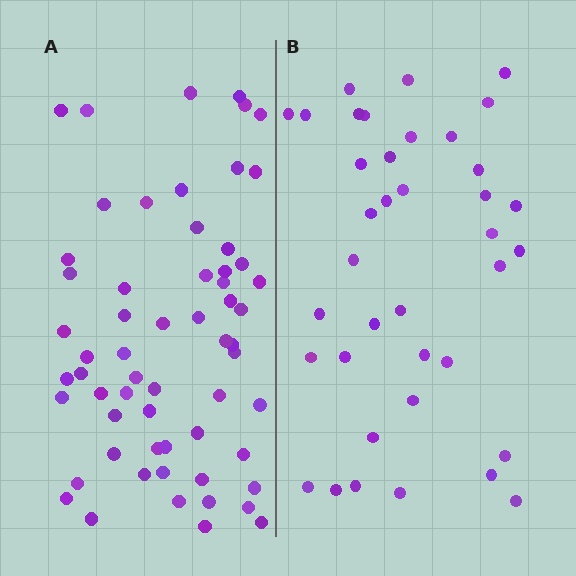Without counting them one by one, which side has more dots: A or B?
Region A (the left region) has more dots.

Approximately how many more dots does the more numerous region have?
Region A has approximately 20 more dots than region B.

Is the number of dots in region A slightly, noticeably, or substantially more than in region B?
Region A has substantially more. The ratio is roughly 1.6 to 1.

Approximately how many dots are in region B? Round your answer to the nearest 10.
About 40 dots. (The exact count is 38, which rounds to 40.)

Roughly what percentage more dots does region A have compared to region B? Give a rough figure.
About 60% more.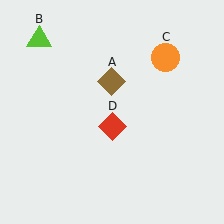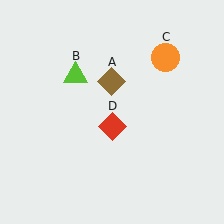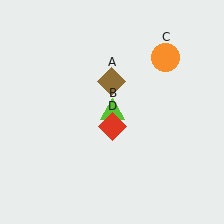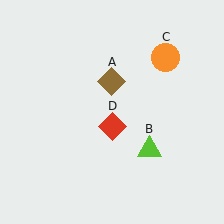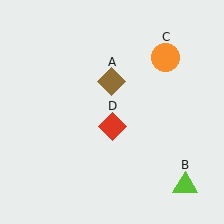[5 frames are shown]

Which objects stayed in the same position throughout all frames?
Brown diamond (object A) and orange circle (object C) and red diamond (object D) remained stationary.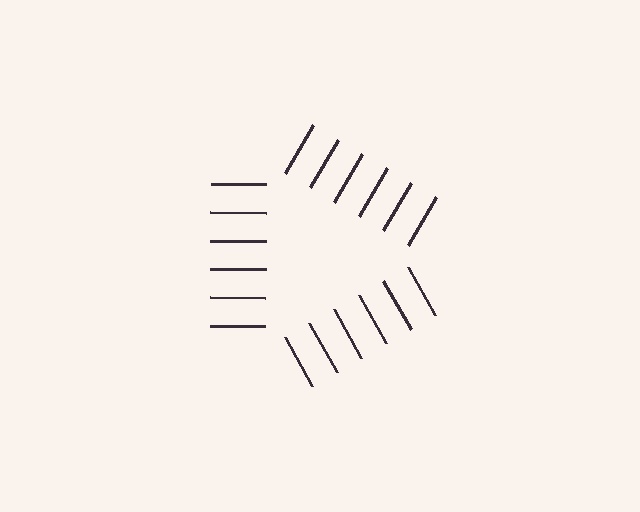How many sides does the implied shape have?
3 sides — the line-ends trace a triangle.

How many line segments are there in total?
18 — 6 along each of the 3 edges.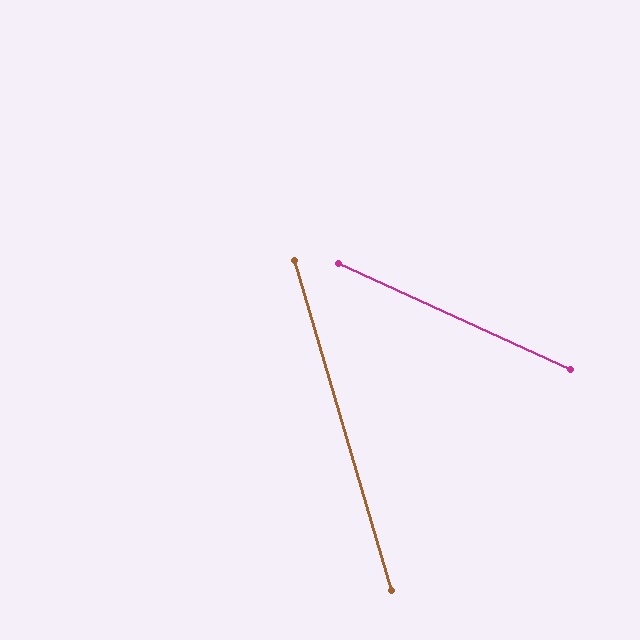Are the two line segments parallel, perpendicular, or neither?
Neither parallel nor perpendicular — they differ by about 49°.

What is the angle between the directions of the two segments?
Approximately 49 degrees.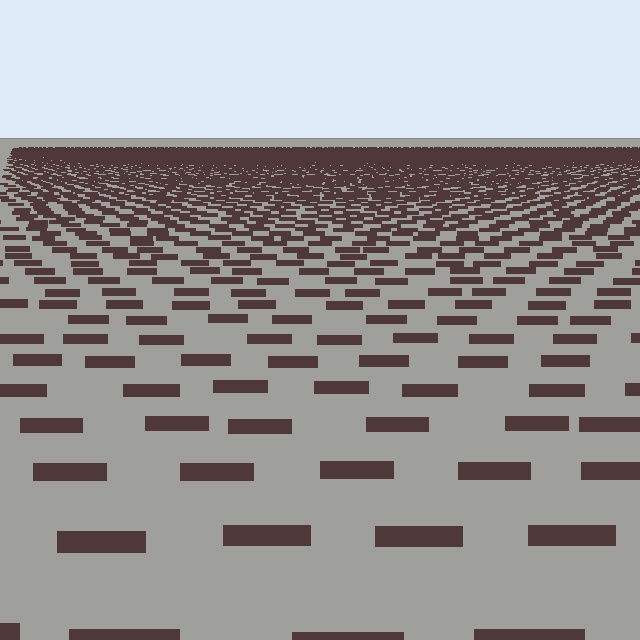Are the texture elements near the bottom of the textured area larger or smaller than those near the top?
Larger. Near the bottom, elements are closer to the viewer and appear at a bigger on-screen size.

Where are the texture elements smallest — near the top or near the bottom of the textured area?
Near the top.